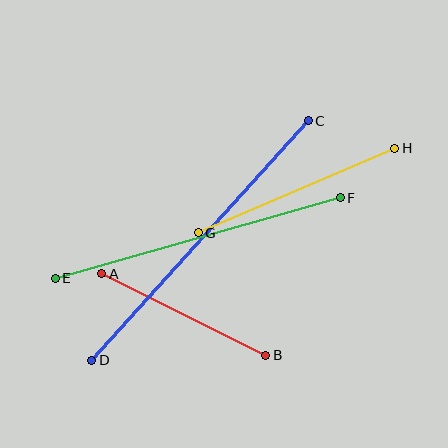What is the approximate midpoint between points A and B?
The midpoint is at approximately (184, 315) pixels.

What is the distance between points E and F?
The distance is approximately 296 pixels.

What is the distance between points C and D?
The distance is approximately 323 pixels.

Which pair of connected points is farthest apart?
Points C and D are farthest apart.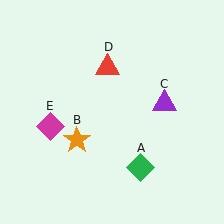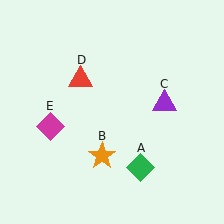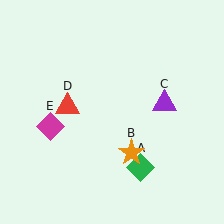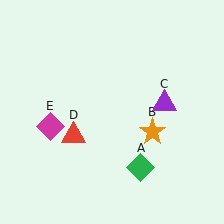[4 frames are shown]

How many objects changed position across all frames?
2 objects changed position: orange star (object B), red triangle (object D).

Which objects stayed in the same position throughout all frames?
Green diamond (object A) and purple triangle (object C) and magenta diamond (object E) remained stationary.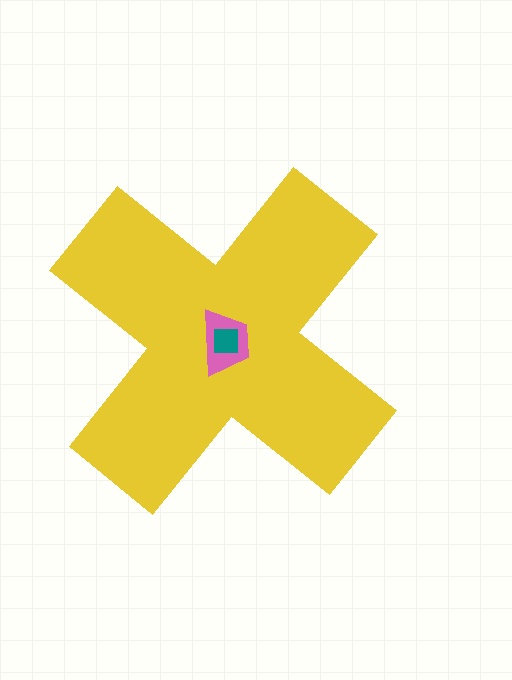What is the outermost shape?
The yellow cross.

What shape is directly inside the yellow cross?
The pink trapezoid.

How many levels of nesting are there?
3.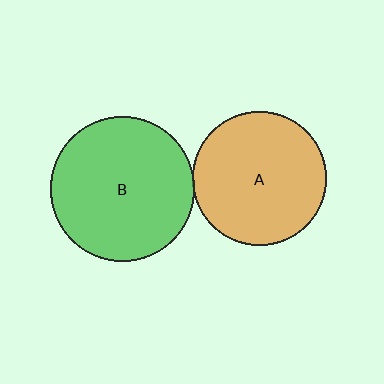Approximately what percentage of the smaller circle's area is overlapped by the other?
Approximately 5%.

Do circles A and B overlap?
Yes.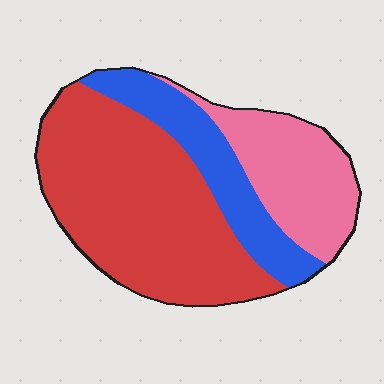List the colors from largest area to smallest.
From largest to smallest: red, pink, blue.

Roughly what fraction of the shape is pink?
Pink covers roughly 25% of the shape.